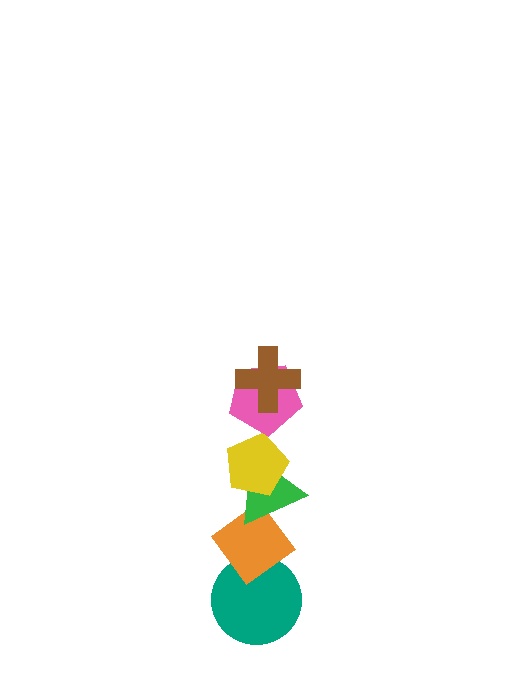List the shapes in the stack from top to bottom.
From top to bottom: the brown cross, the pink pentagon, the yellow pentagon, the green triangle, the orange diamond, the teal circle.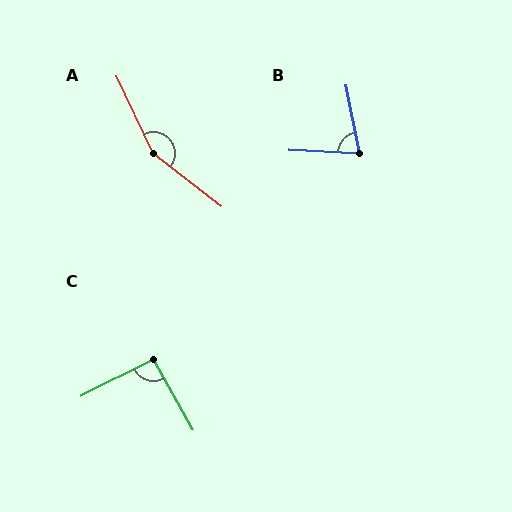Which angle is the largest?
A, at approximately 153 degrees.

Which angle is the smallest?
B, at approximately 75 degrees.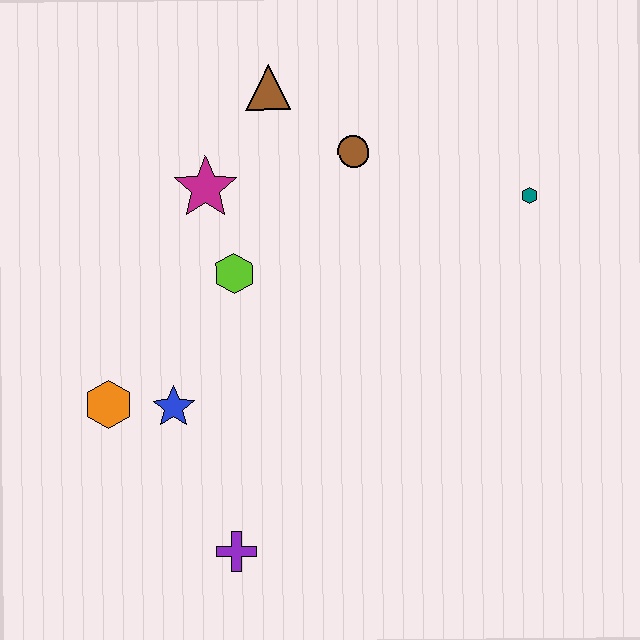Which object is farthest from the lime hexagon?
The teal hexagon is farthest from the lime hexagon.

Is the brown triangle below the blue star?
No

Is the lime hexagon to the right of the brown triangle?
No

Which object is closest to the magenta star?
The lime hexagon is closest to the magenta star.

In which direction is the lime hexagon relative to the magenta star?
The lime hexagon is below the magenta star.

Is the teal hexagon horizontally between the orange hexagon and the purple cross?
No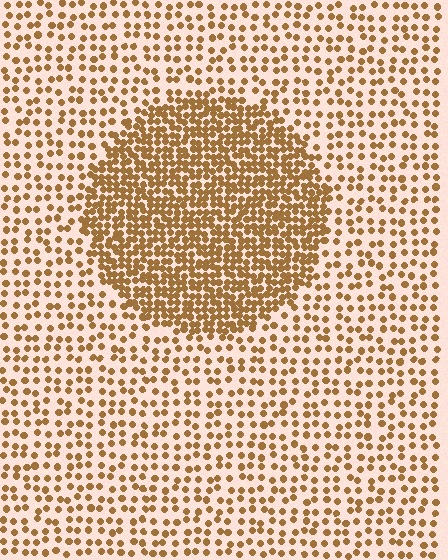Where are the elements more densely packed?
The elements are more densely packed inside the circle boundary.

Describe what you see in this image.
The image contains small brown elements arranged at two different densities. A circle-shaped region is visible where the elements are more densely packed than the surrounding area.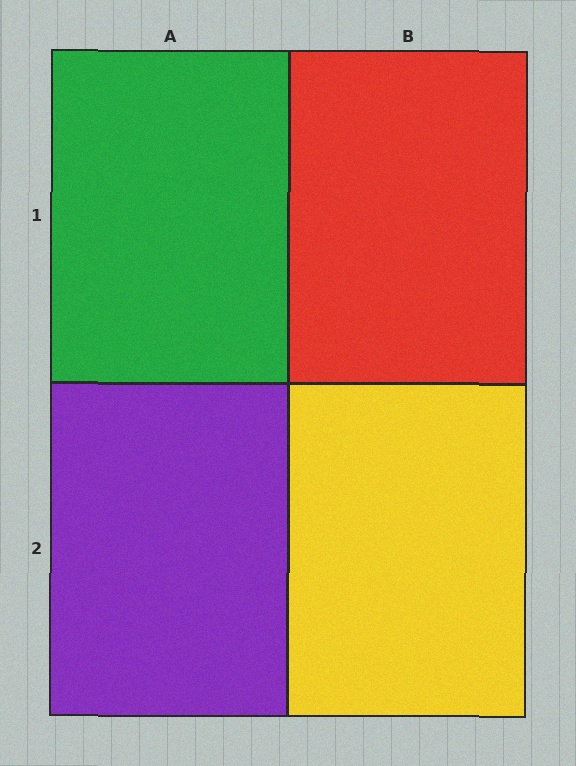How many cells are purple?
1 cell is purple.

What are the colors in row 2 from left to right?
Purple, yellow.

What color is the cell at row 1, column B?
Red.